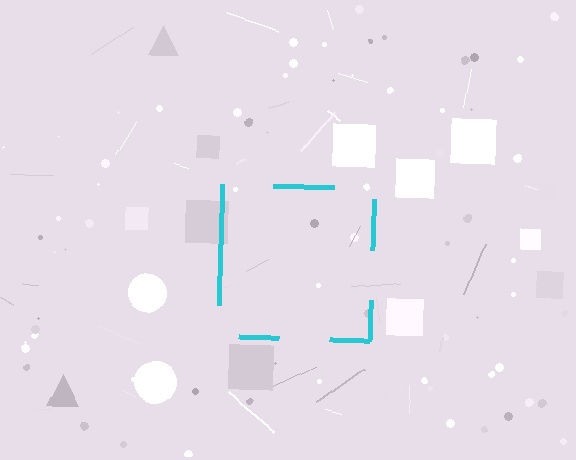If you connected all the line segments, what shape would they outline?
They would outline a square.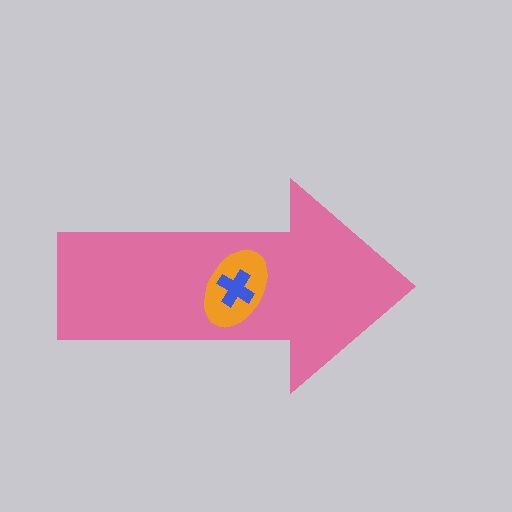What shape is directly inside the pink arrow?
The orange ellipse.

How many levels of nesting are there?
3.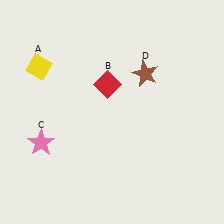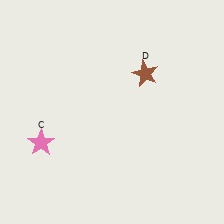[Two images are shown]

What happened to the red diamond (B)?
The red diamond (B) was removed in Image 2. It was in the top-left area of Image 1.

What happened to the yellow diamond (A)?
The yellow diamond (A) was removed in Image 2. It was in the top-left area of Image 1.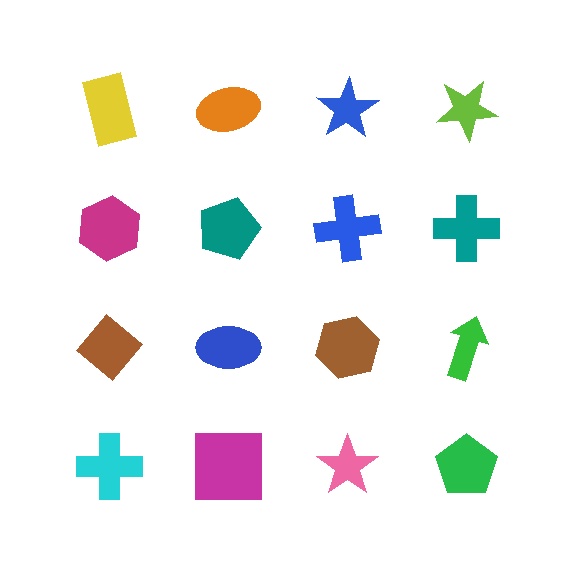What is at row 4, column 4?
A green pentagon.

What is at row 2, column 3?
A blue cross.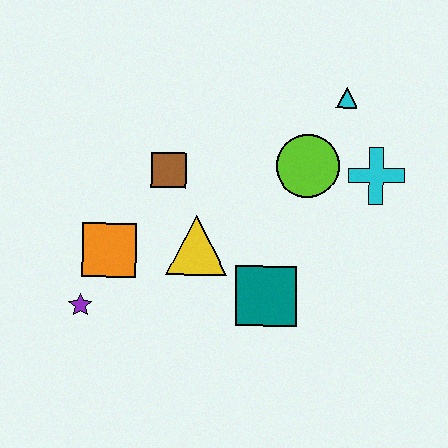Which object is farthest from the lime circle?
The purple star is farthest from the lime circle.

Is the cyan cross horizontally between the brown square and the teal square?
No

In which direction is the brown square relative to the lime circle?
The brown square is to the left of the lime circle.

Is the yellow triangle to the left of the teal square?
Yes